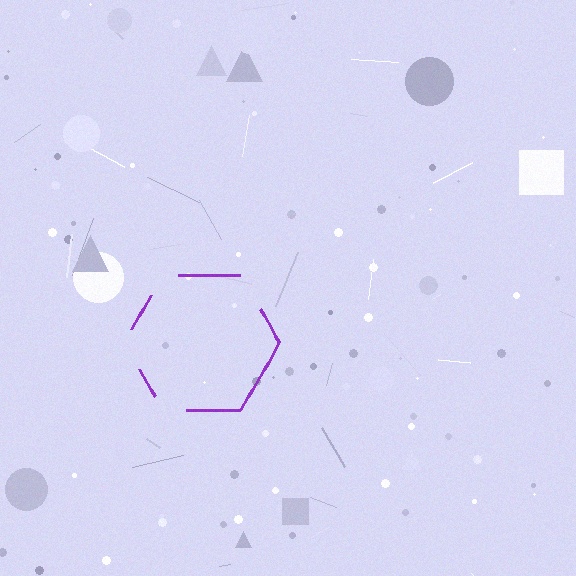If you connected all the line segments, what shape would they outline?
They would outline a hexagon.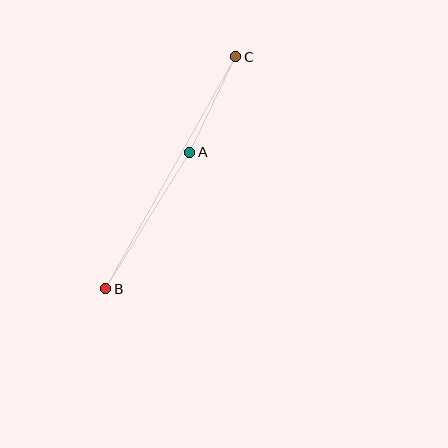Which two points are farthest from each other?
Points B and C are farthest from each other.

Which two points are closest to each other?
Points A and C are closest to each other.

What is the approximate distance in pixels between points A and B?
The distance between A and B is approximately 160 pixels.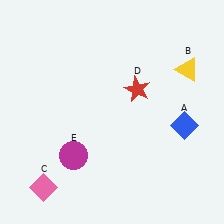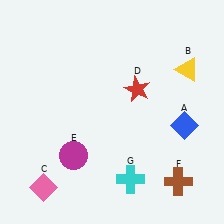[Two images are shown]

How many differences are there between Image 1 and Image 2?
There are 2 differences between the two images.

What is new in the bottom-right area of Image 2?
A brown cross (F) was added in the bottom-right area of Image 2.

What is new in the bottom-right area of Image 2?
A cyan cross (G) was added in the bottom-right area of Image 2.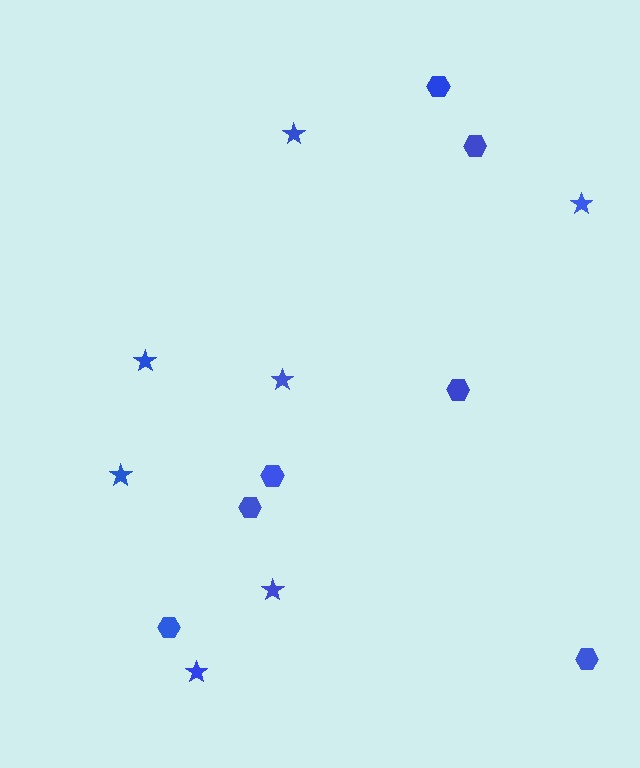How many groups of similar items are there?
There are 2 groups: one group of stars (7) and one group of hexagons (7).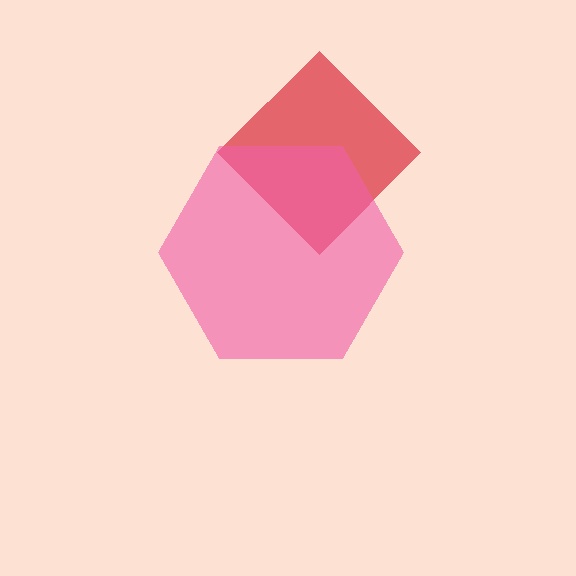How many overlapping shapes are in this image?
There are 2 overlapping shapes in the image.